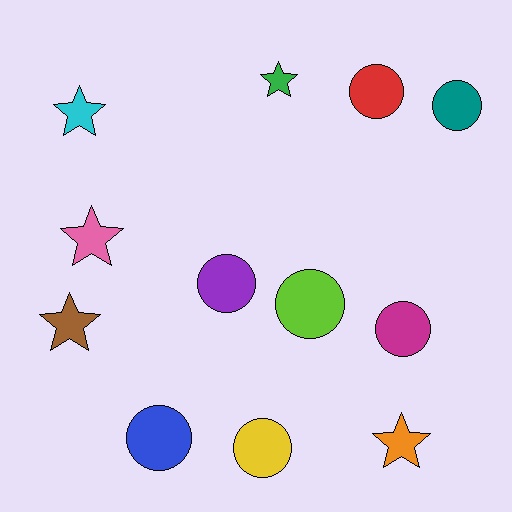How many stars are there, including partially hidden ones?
There are 5 stars.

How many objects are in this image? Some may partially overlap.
There are 12 objects.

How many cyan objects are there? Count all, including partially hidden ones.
There is 1 cyan object.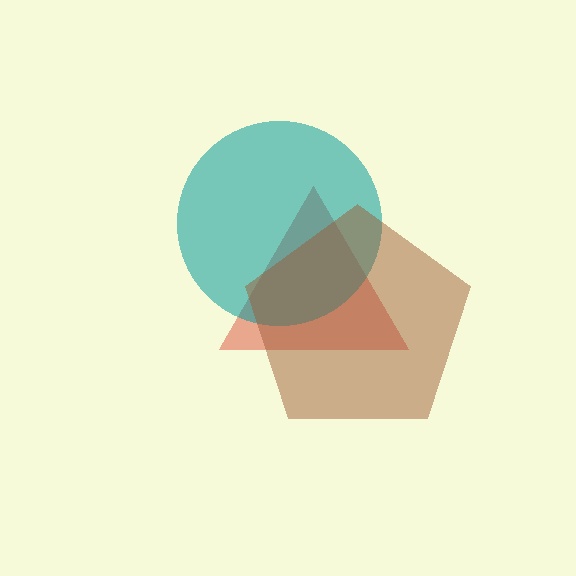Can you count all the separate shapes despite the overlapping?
Yes, there are 3 separate shapes.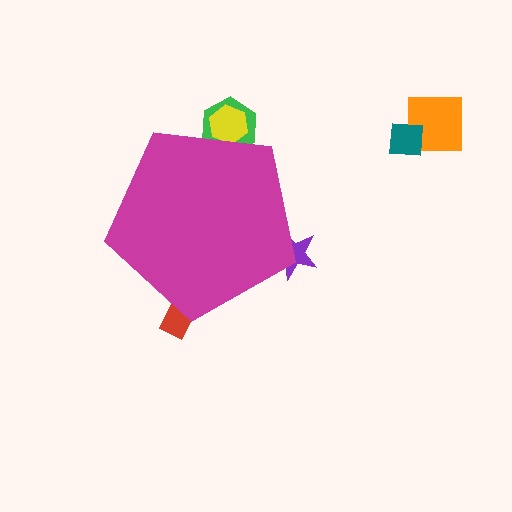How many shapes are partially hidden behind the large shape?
4 shapes are partially hidden.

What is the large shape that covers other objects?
A magenta pentagon.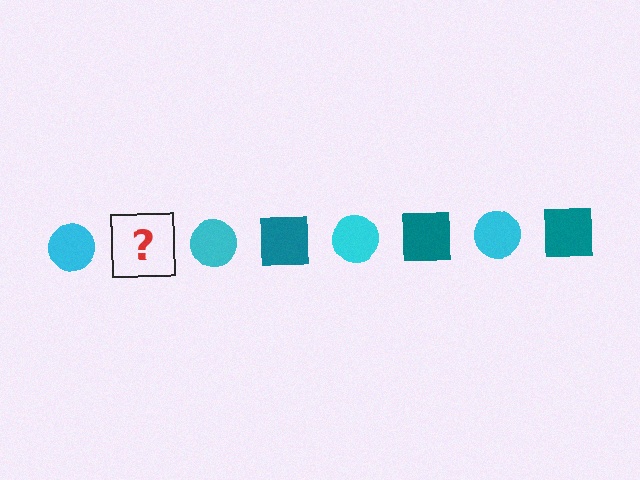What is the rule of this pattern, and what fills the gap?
The rule is that the pattern alternates between cyan circle and teal square. The gap should be filled with a teal square.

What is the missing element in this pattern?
The missing element is a teal square.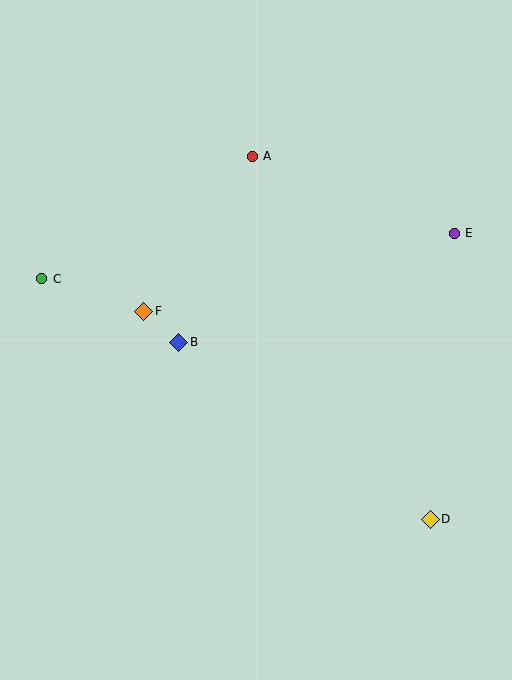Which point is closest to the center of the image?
Point B at (179, 342) is closest to the center.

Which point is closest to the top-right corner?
Point E is closest to the top-right corner.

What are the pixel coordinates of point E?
Point E is at (454, 233).